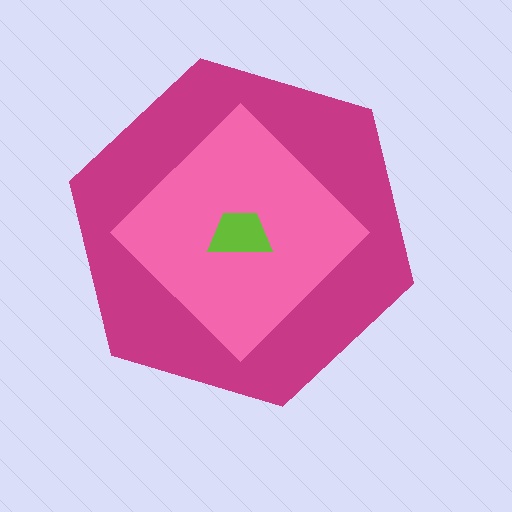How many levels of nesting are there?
3.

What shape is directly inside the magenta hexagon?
The pink diamond.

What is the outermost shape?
The magenta hexagon.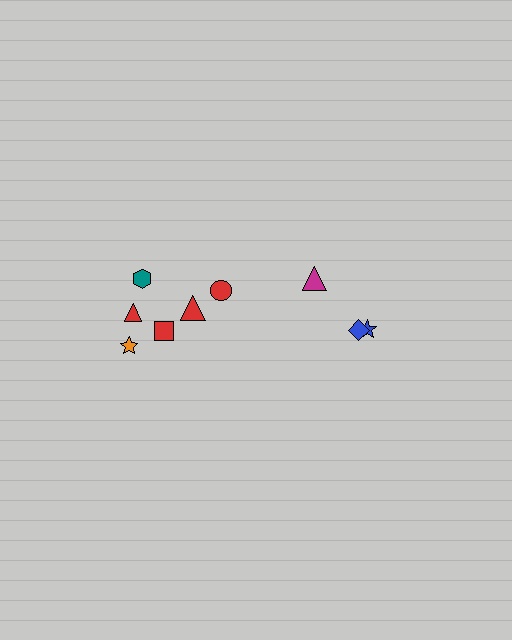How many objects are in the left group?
There are 6 objects.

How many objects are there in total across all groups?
There are 9 objects.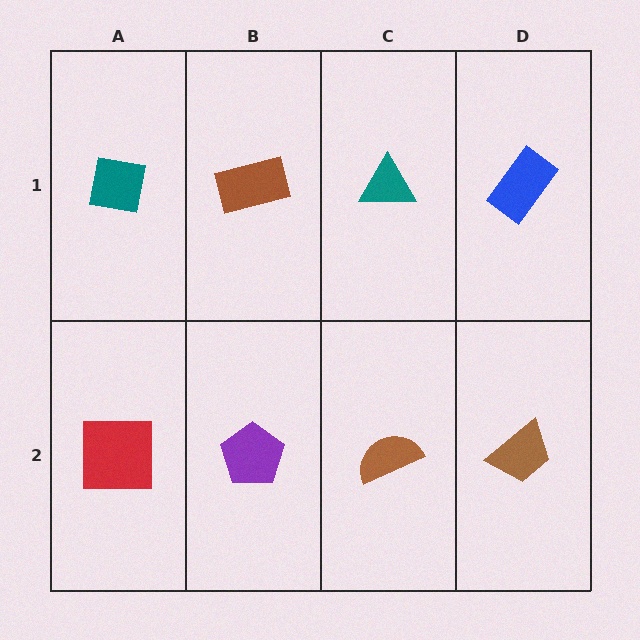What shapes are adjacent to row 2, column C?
A teal triangle (row 1, column C), a purple pentagon (row 2, column B), a brown trapezoid (row 2, column D).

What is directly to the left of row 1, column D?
A teal triangle.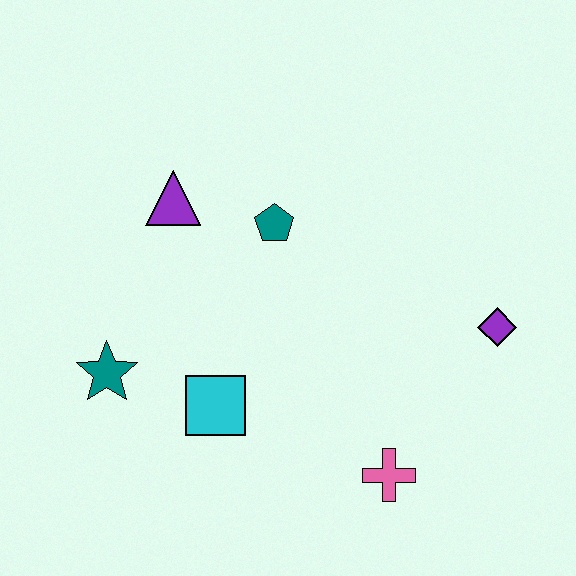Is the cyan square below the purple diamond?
Yes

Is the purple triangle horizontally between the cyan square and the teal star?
Yes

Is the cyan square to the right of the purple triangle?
Yes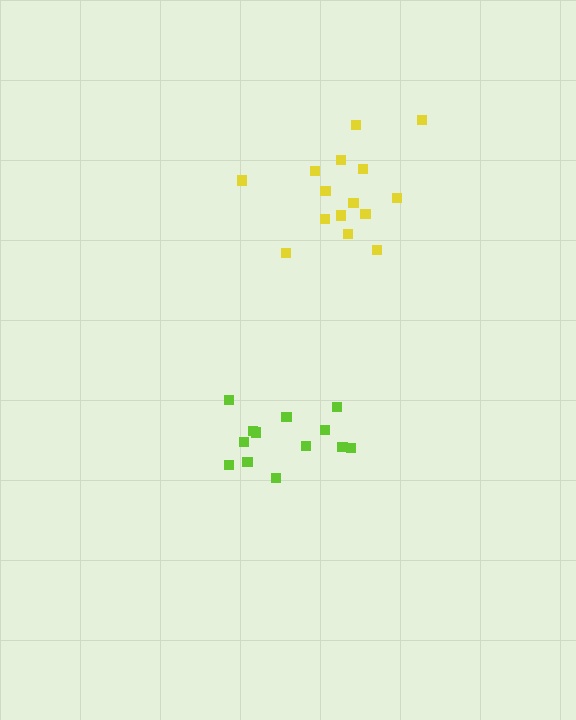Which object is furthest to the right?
The yellow cluster is rightmost.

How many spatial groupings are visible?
There are 2 spatial groupings.